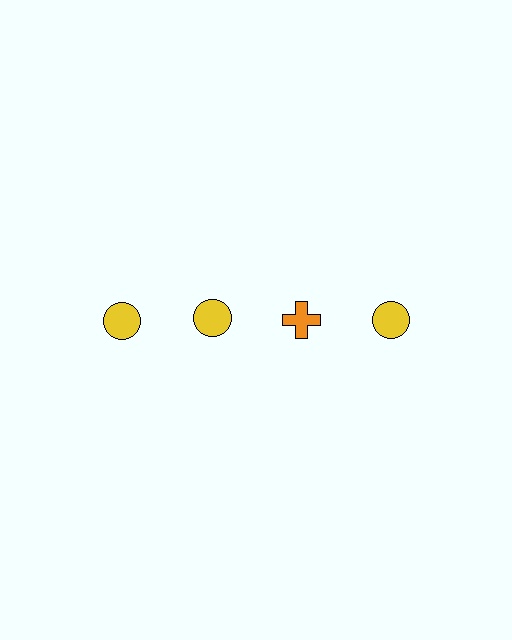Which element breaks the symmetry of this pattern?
The orange cross in the top row, center column breaks the symmetry. All other shapes are yellow circles.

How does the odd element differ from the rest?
It differs in both color (orange instead of yellow) and shape (cross instead of circle).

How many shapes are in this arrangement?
There are 4 shapes arranged in a grid pattern.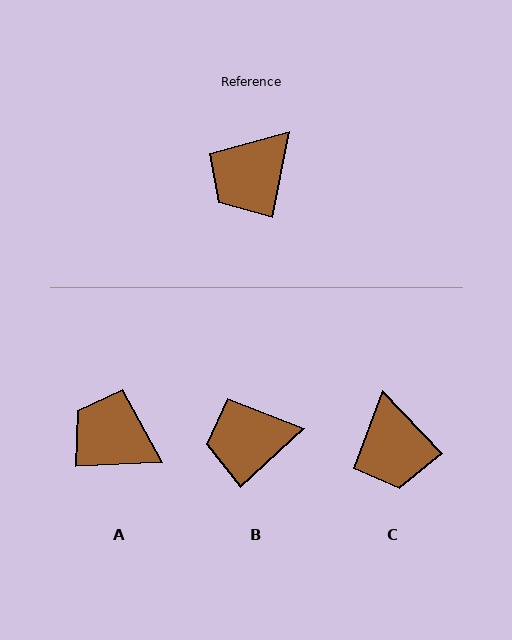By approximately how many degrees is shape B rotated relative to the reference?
Approximately 36 degrees clockwise.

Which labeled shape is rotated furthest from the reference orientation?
A, about 77 degrees away.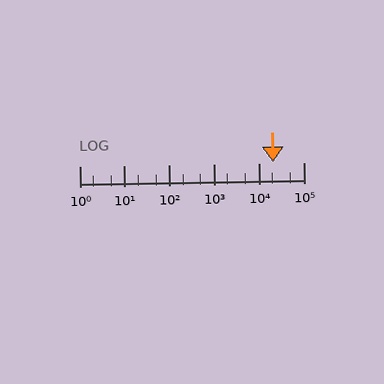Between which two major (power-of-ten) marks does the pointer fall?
The pointer is between 10000 and 100000.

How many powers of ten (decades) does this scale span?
The scale spans 5 decades, from 1 to 100000.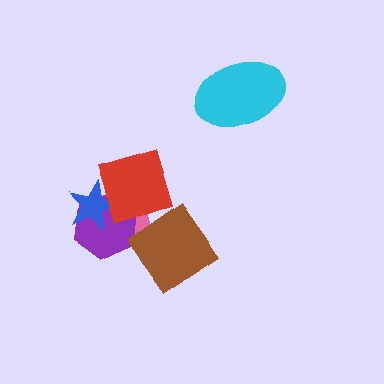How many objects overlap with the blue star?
3 objects overlap with the blue star.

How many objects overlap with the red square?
3 objects overlap with the red square.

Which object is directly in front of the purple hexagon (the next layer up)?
The brown diamond is directly in front of the purple hexagon.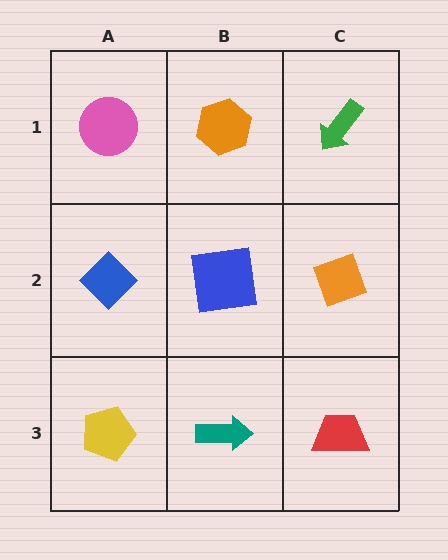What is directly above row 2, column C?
A green arrow.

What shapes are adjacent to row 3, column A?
A blue diamond (row 2, column A), a teal arrow (row 3, column B).